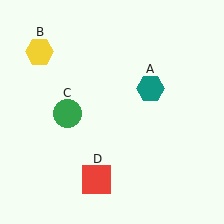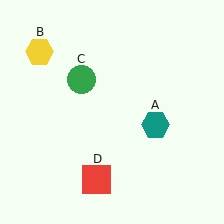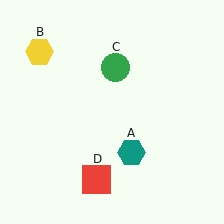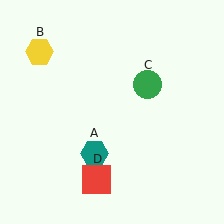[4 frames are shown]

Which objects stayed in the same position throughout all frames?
Yellow hexagon (object B) and red square (object D) remained stationary.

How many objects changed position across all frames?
2 objects changed position: teal hexagon (object A), green circle (object C).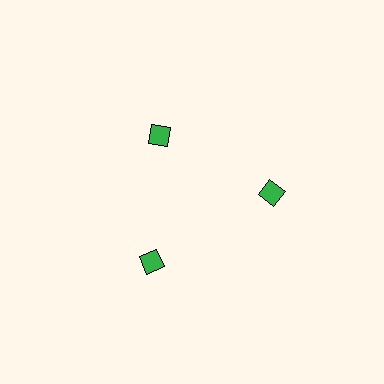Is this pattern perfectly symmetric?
No. The 3 green diamonds are arranged in a ring, but one element near the 11 o'clock position is pulled inward toward the center, breaking the 3-fold rotational symmetry.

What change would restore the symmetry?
The symmetry would be restored by moving it outward, back onto the ring so that all 3 diamonds sit at equal angles and equal distance from the center.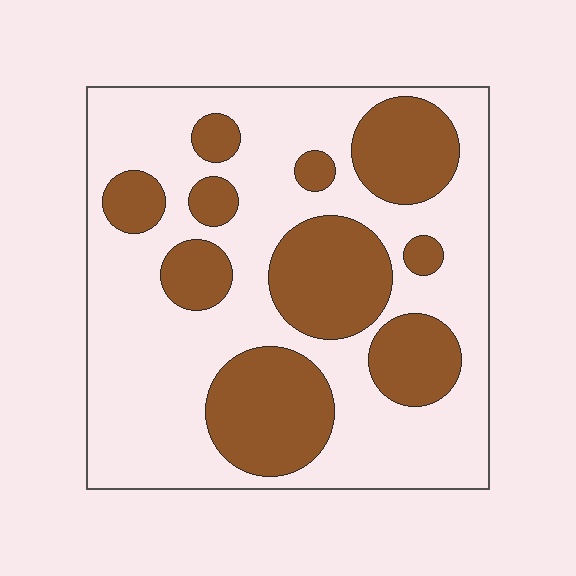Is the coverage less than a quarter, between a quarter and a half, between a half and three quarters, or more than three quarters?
Between a quarter and a half.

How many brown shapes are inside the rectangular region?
10.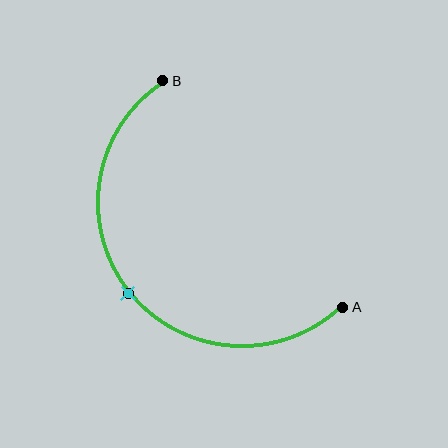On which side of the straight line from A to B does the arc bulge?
The arc bulges below and to the left of the straight line connecting A and B.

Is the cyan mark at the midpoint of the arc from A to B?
Yes. The cyan mark lies on the arc at equal arc-length from both A and B — it is the arc midpoint.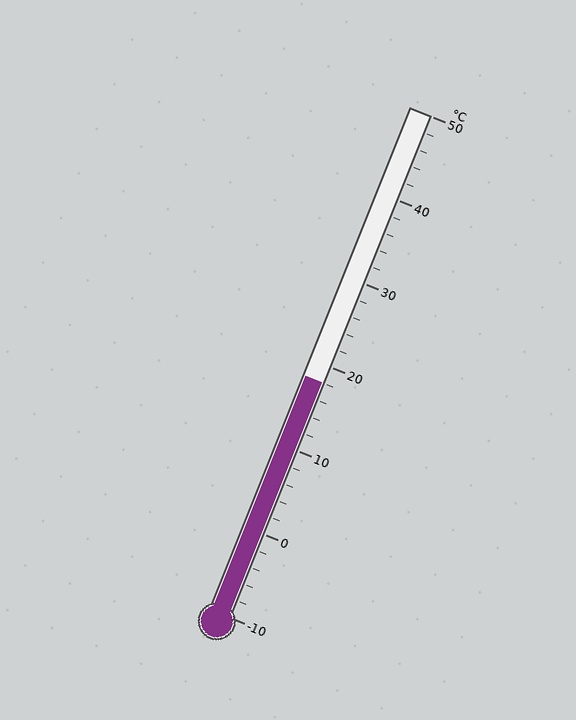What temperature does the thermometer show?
The thermometer shows approximately 18°C.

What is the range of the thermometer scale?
The thermometer scale ranges from -10°C to 50°C.